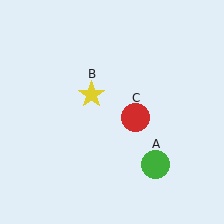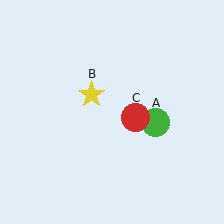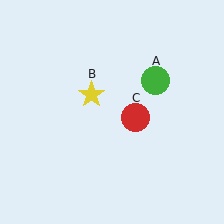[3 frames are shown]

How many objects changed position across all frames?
1 object changed position: green circle (object A).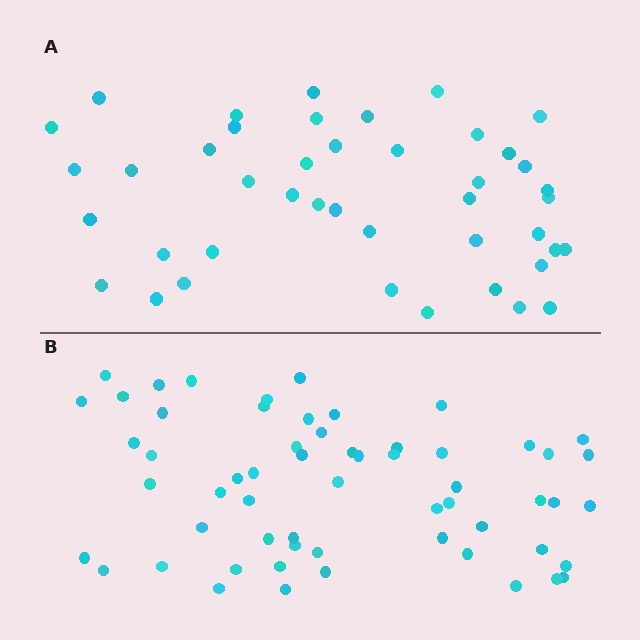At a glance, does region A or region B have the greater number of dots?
Region B (the bottom region) has more dots.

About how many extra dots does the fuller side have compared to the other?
Region B has approximately 15 more dots than region A.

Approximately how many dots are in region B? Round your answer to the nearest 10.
About 60 dots. (The exact count is 59, which rounds to 60.)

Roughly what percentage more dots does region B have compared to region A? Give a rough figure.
About 35% more.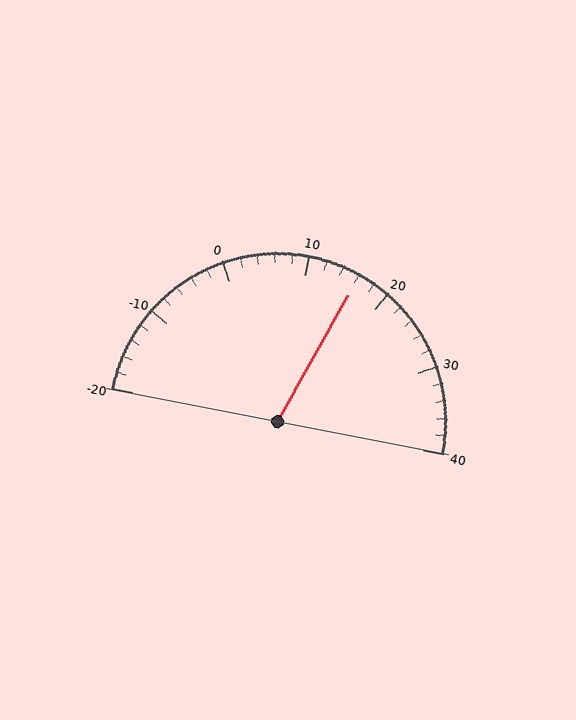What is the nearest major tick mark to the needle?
The nearest major tick mark is 20.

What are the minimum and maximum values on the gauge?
The gauge ranges from -20 to 40.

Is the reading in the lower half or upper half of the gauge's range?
The reading is in the upper half of the range (-20 to 40).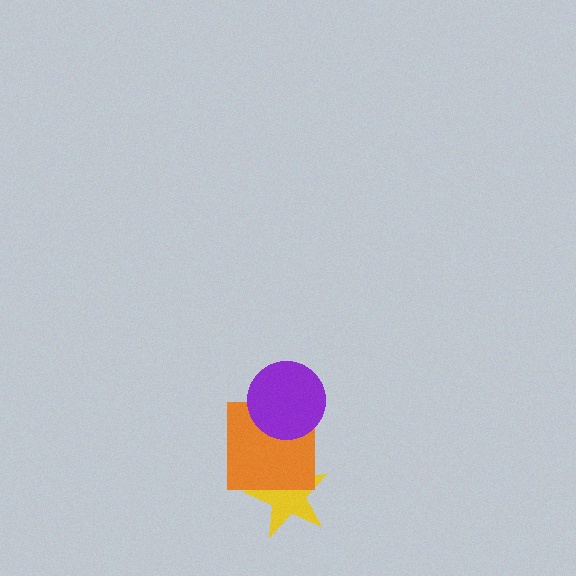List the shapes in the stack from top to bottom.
From top to bottom: the purple circle, the orange square, the yellow star.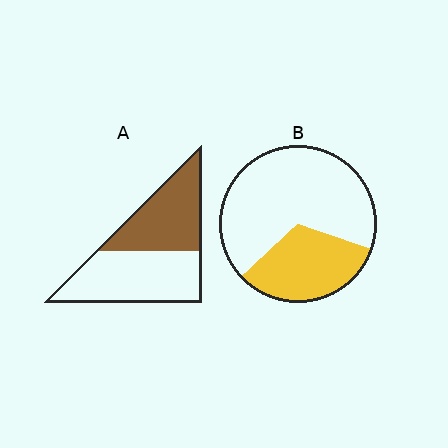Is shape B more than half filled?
No.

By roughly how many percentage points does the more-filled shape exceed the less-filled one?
By roughly 10 percentage points (A over B).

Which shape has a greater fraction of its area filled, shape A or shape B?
Shape A.